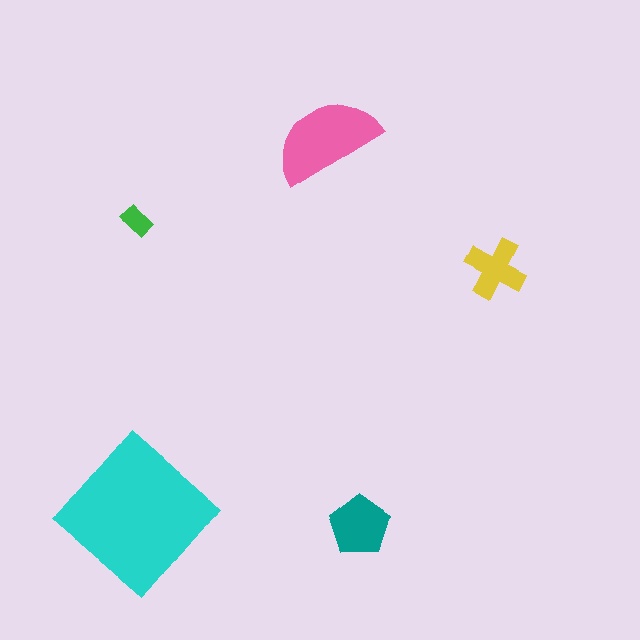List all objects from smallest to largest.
The green rectangle, the yellow cross, the teal pentagon, the pink semicircle, the cyan diamond.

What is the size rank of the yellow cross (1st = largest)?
4th.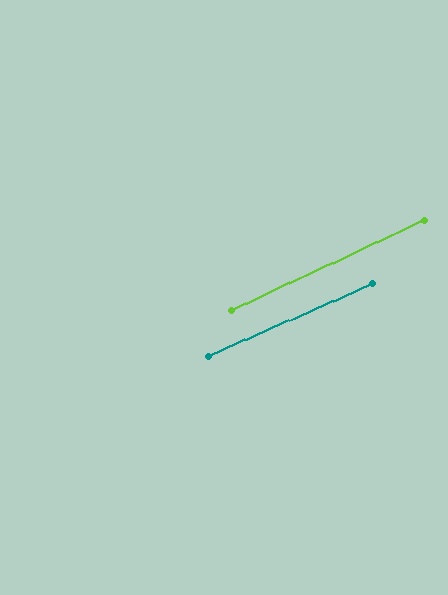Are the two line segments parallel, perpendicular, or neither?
Parallel — their directions differ by only 1.6°.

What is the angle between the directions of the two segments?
Approximately 2 degrees.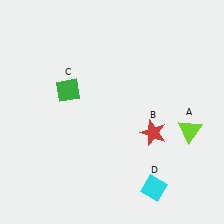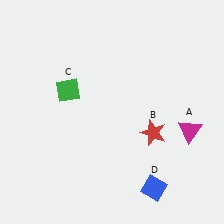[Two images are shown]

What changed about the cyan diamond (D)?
In Image 1, D is cyan. In Image 2, it changed to blue.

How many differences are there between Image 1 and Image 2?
There are 2 differences between the two images.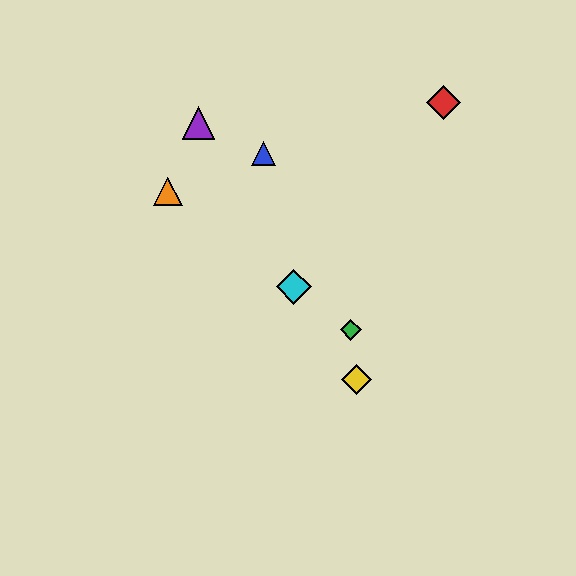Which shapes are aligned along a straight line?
The green diamond, the orange triangle, the cyan diamond are aligned along a straight line.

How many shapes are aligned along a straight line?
3 shapes (the green diamond, the orange triangle, the cyan diamond) are aligned along a straight line.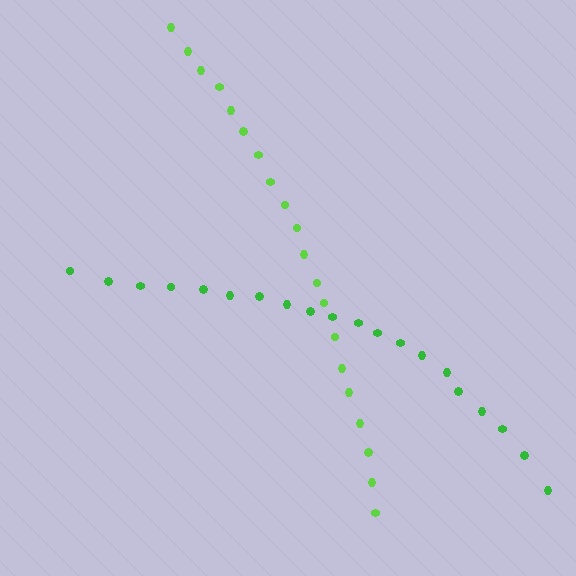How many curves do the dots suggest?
There are 2 distinct paths.